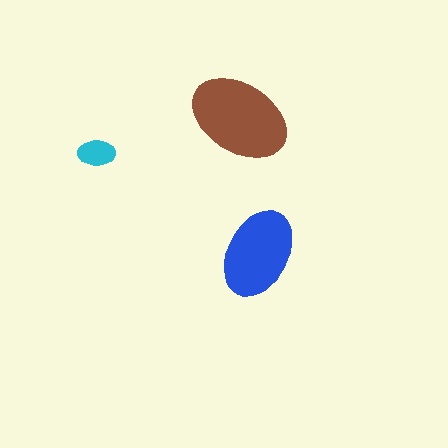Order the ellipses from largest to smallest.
the brown one, the blue one, the cyan one.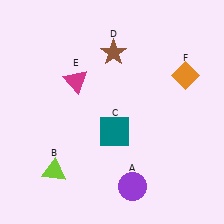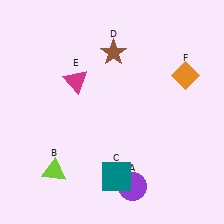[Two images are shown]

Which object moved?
The teal square (C) moved down.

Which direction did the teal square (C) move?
The teal square (C) moved down.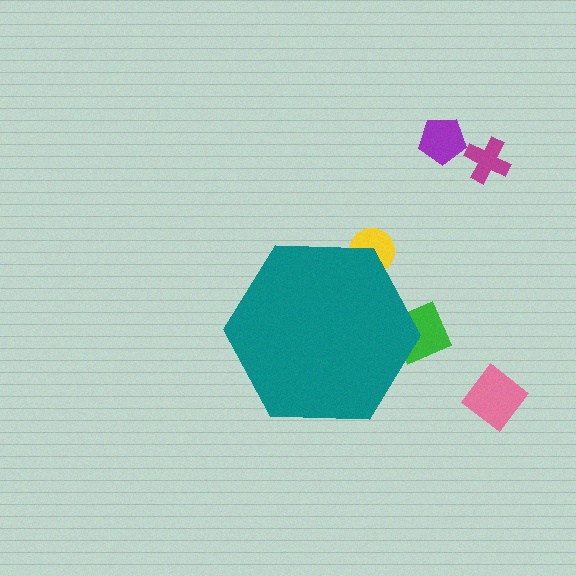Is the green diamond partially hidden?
Yes, the green diamond is partially hidden behind the teal hexagon.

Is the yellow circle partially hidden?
Yes, the yellow circle is partially hidden behind the teal hexagon.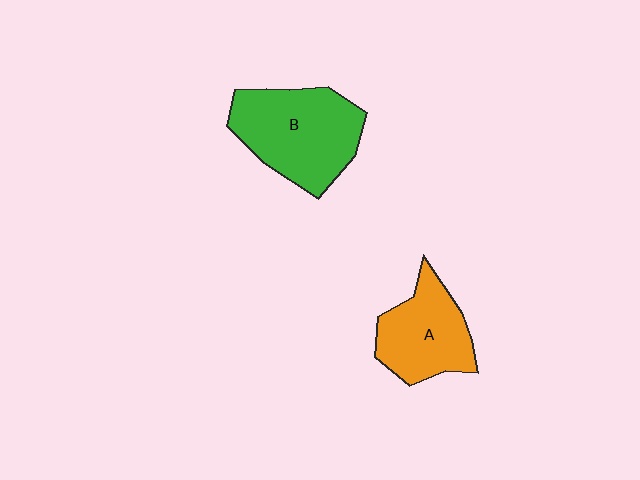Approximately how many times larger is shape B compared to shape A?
Approximately 1.4 times.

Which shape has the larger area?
Shape B (green).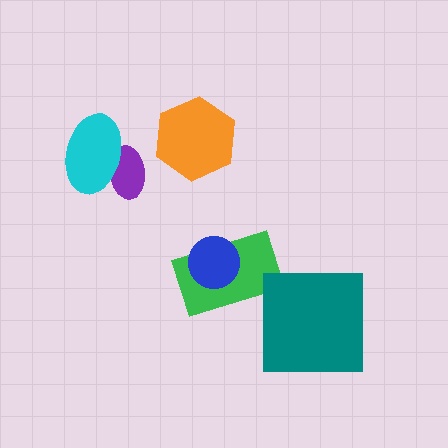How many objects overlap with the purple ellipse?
1 object overlaps with the purple ellipse.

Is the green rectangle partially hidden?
Yes, it is partially covered by another shape.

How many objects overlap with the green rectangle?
1 object overlaps with the green rectangle.